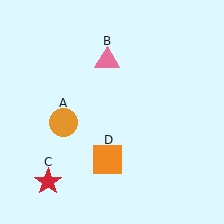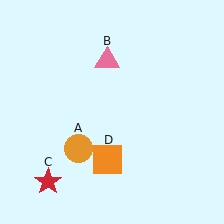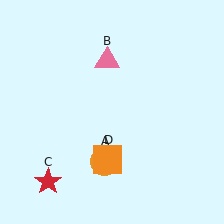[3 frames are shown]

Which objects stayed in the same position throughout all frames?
Pink triangle (object B) and red star (object C) and orange square (object D) remained stationary.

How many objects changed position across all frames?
1 object changed position: orange circle (object A).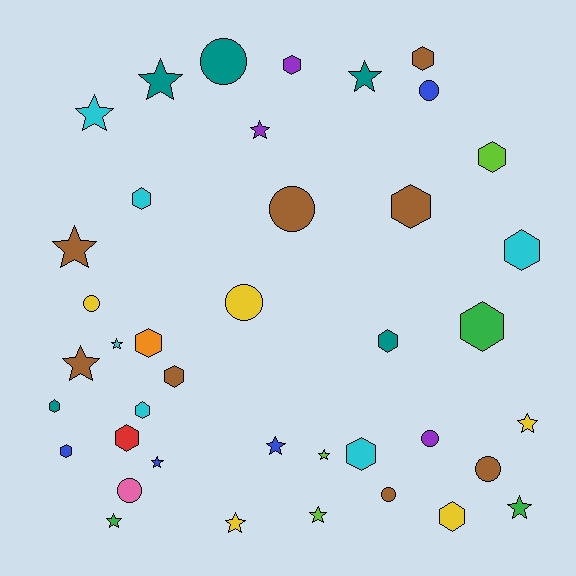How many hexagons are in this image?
There are 16 hexagons.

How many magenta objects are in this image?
There are no magenta objects.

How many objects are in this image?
There are 40 objects.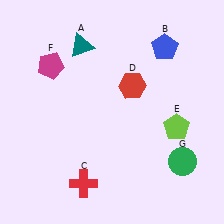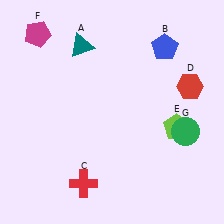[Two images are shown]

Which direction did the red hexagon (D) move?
The red hexagon (D) moved right.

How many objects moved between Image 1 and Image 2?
3 objects moved between the two images.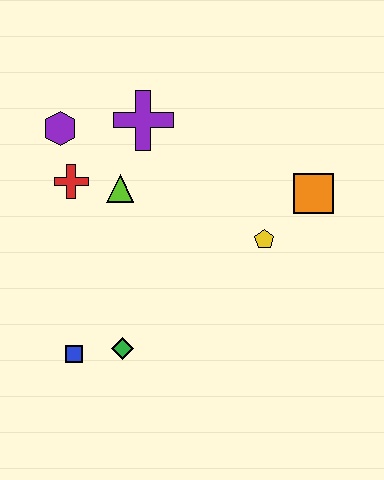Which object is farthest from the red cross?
The orange square is farthest from the red cross.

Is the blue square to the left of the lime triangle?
Yes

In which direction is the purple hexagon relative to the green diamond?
The purple hexagon is above the green diamond.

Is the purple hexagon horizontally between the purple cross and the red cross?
No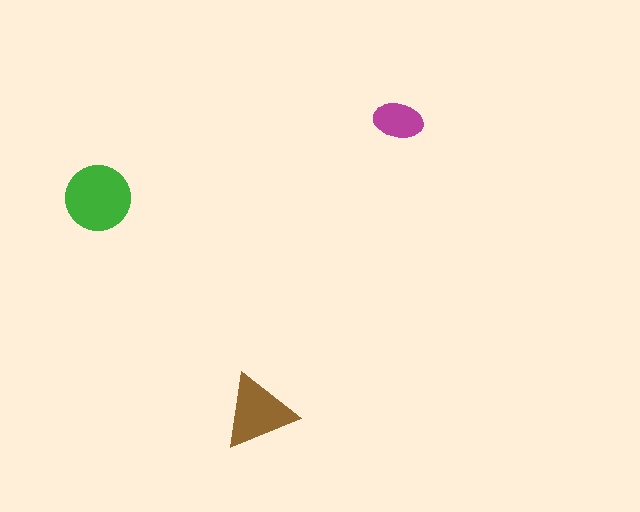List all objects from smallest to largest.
The magenta ellipse, the brown triangle, the green circle.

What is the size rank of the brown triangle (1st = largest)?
2nd.